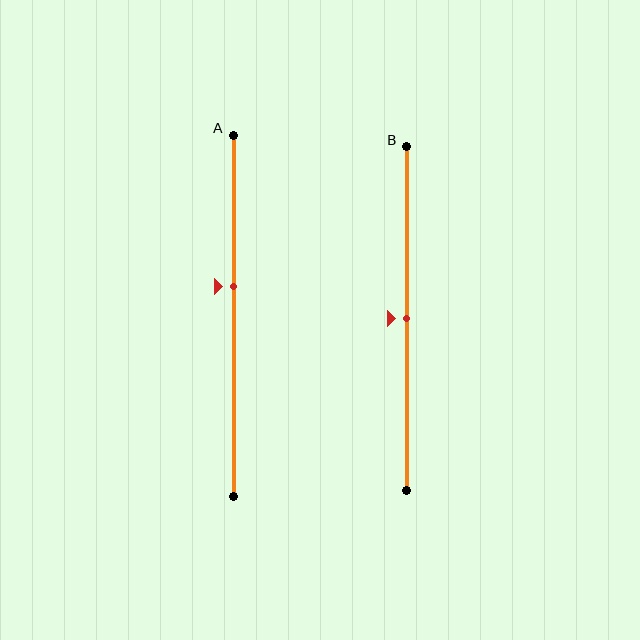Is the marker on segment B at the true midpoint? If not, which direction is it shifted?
Yes, the marker on segment B is at the true midpoint.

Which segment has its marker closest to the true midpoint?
Segment B has its marker closest to the true midpoint.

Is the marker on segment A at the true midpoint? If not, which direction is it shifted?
No, the marker on segment A is shifted upward by about 8% of the segment length.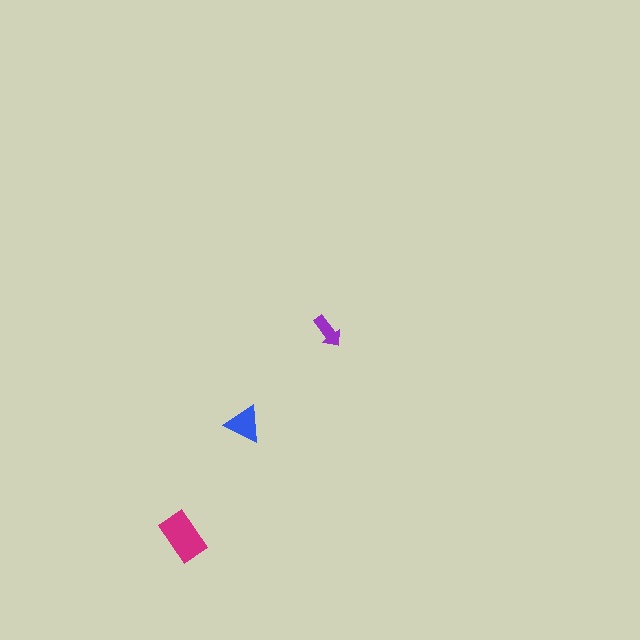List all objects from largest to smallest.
The magenta rectangle, the blue triangle, the purple arrow.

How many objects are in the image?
There are 3 objects in the image.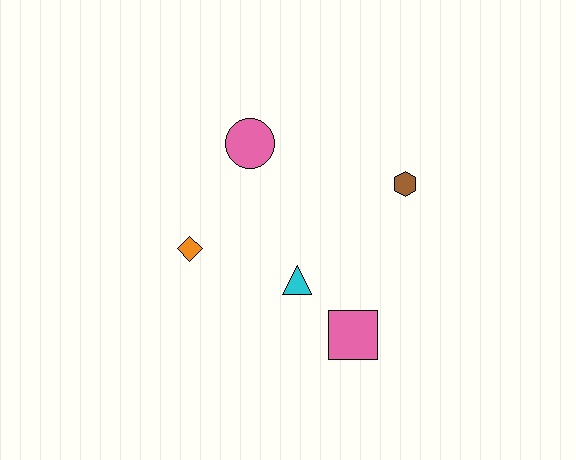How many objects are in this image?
There are 5 objects.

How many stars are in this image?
There are no stars.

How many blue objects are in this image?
There are no blue objects.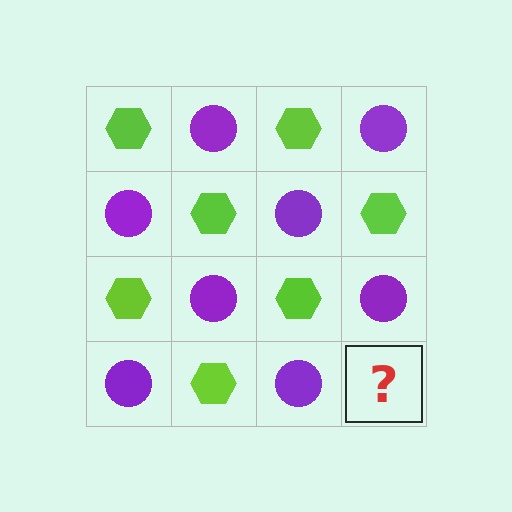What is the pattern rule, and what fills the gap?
The rule is that it alternates lime hexagon and purple circle in a checkerboard pattern. The gap should be filled with a lime hexagon.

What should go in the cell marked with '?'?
The missing cell should contain a lime hexagon.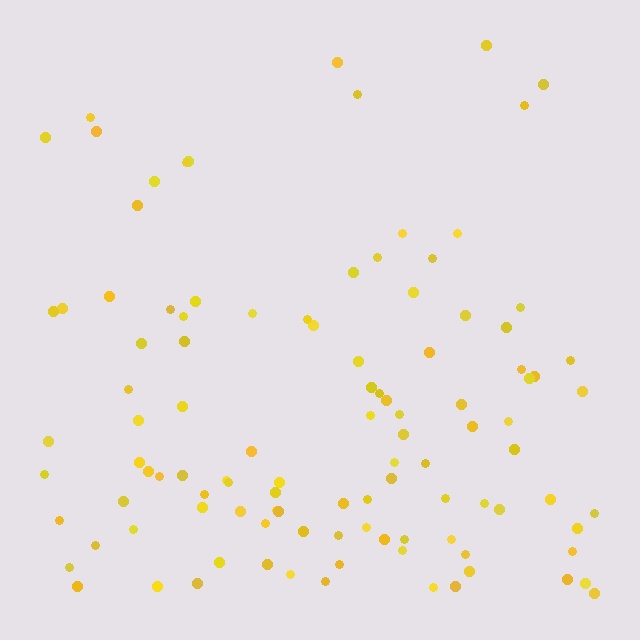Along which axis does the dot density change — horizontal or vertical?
Vertical.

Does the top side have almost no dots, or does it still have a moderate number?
Still a moderate number, just noticeably fewer than the bottom.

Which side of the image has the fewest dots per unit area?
The top.